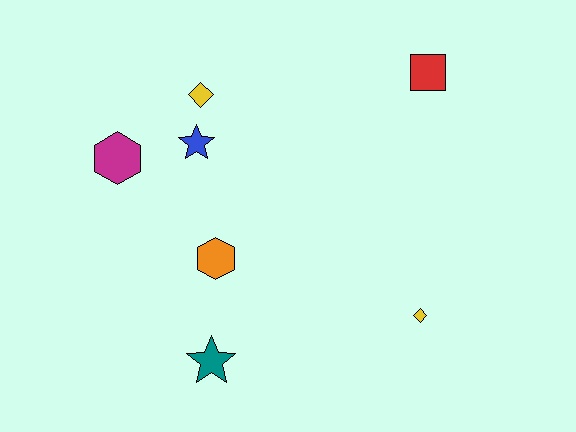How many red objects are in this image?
There is 1 red object.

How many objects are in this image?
There are 7 objects.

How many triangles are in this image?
There are no triangles.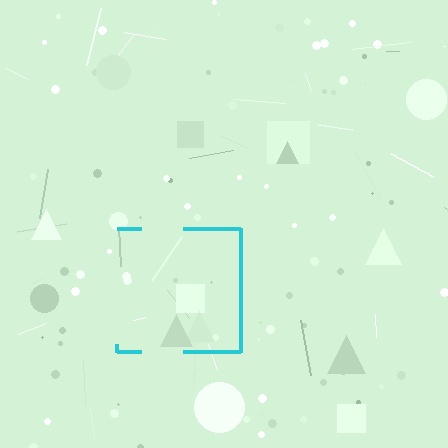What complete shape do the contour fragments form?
The contour fragments form a square.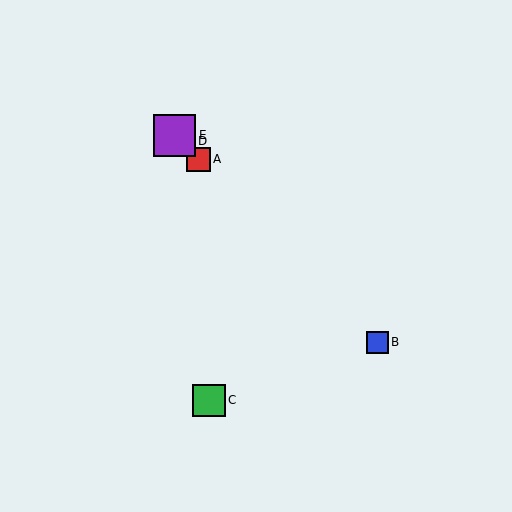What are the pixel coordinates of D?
Object D is at (181, 141).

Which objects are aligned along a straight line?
Objects A, B, D, E are aligned along a straight line.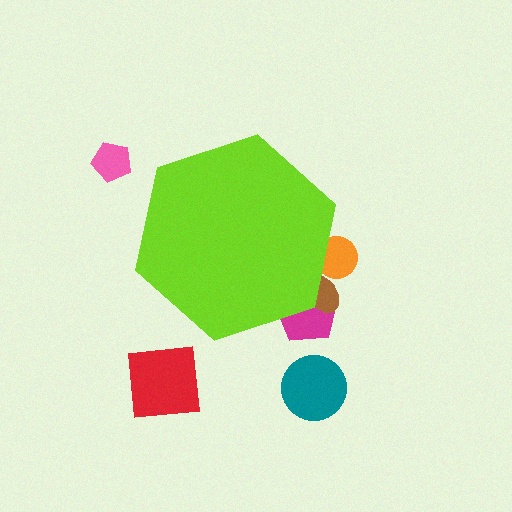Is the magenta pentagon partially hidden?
Yes, the magenta pentagon is partially hidden behind the lime hexagon.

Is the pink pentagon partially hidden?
No, the pink pentagon is fully visible.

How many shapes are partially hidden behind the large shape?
3 shapes are partially hidden.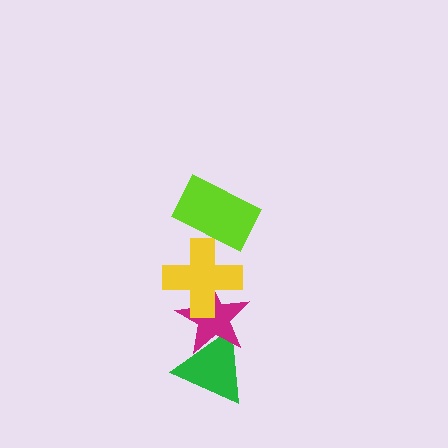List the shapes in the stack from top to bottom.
From top to bottom: the lime rectangle, the yellow cross, the magenta star, the green triangle.